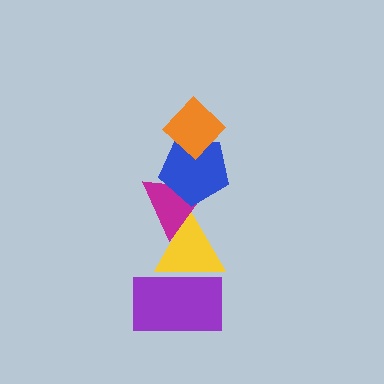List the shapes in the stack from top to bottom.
From top to bottom: the orange diamond, the blue pentagon, the magenta triangle, the yellow triangle, the purple rectangle.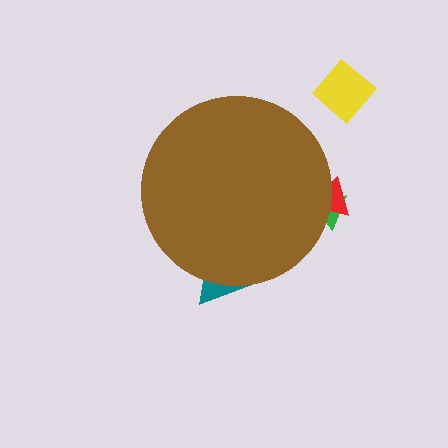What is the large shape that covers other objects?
A brown circle.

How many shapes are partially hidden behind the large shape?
3 shapes are partially hidden.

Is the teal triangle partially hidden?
Yes, the teal triangle is partially hidden behind the brown circle.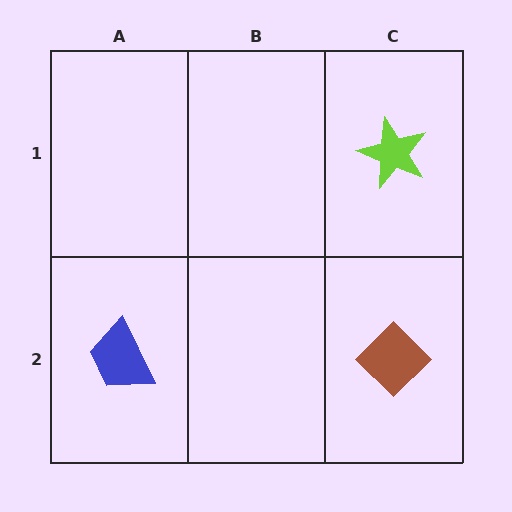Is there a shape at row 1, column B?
No, that cell is empty.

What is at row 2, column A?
A blue trapezoid.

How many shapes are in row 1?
1 shape.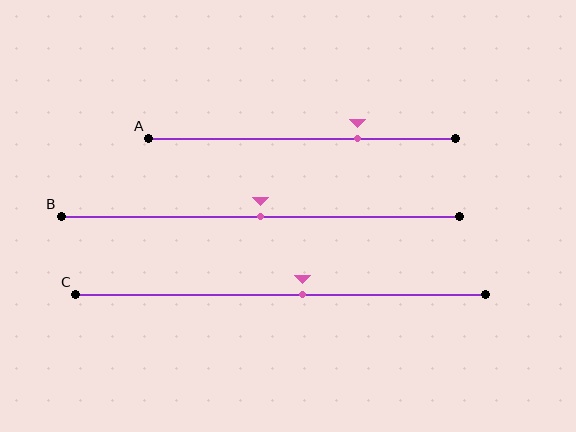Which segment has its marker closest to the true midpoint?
Segment B has its marker closest to the true midpoint.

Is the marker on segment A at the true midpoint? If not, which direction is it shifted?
No, the marker on segment A is shifted to the right by about 18% of the segment length.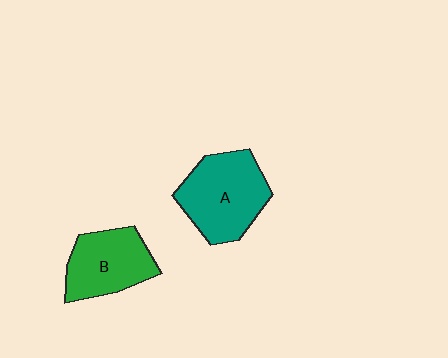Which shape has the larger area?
Shape A (teal).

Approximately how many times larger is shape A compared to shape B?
Approximately 1.2 times.